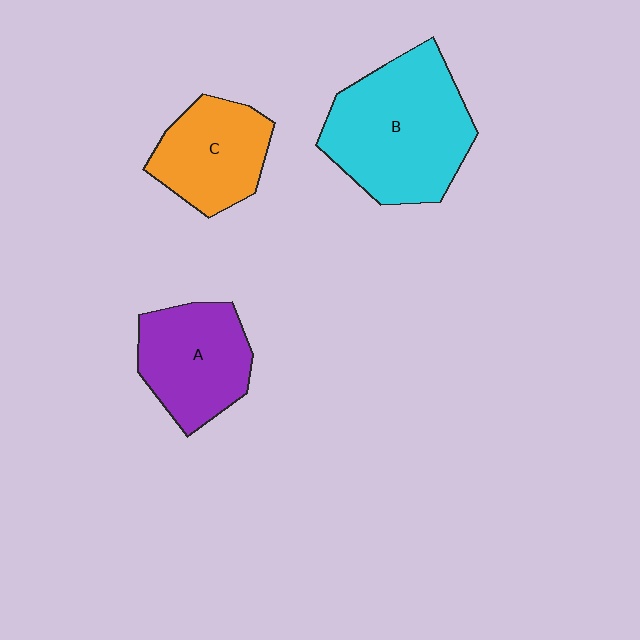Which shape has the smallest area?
Shape C (orange).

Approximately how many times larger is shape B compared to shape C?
Approximately 1.7 times.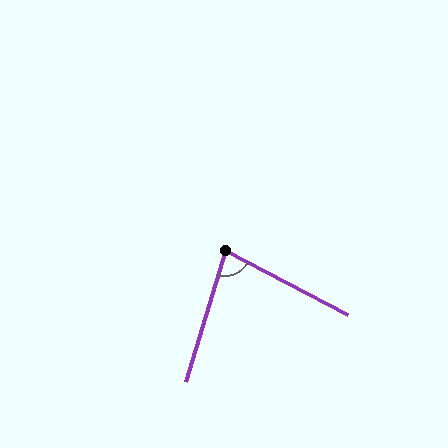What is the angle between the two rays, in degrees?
Approximately 79 degrees.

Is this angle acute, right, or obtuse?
It is acute.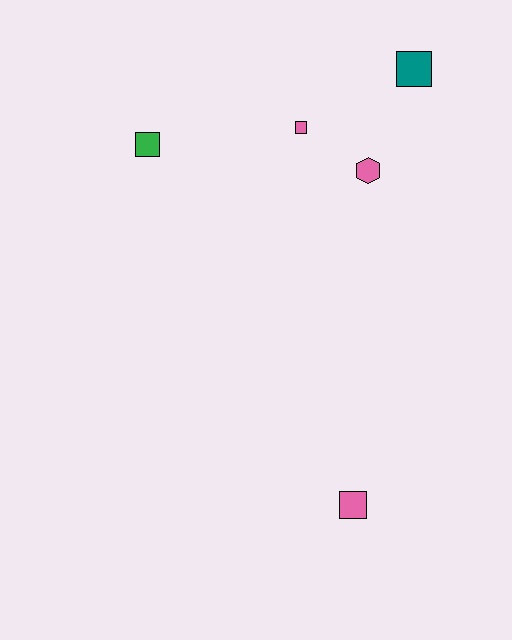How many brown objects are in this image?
There are no brown objects.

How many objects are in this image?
There are 5 objects.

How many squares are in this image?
There are 4 squares.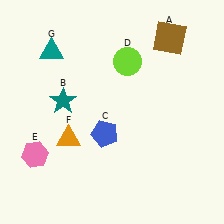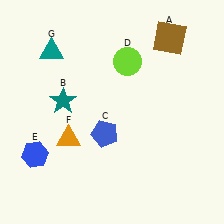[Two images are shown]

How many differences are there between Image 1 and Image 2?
There is 1 difference between the two images.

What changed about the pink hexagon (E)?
In Image 1, E is pink. In Image 2, it changed to blue.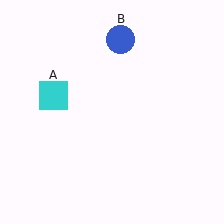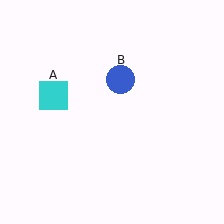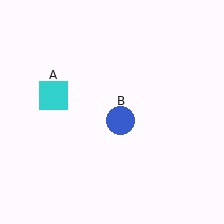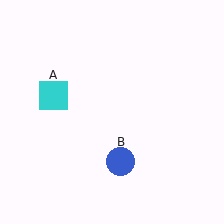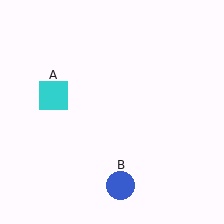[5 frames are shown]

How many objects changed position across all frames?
1 object changed position: blue circle (object B).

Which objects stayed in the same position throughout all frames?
Cyan square (object A) remained stationary.